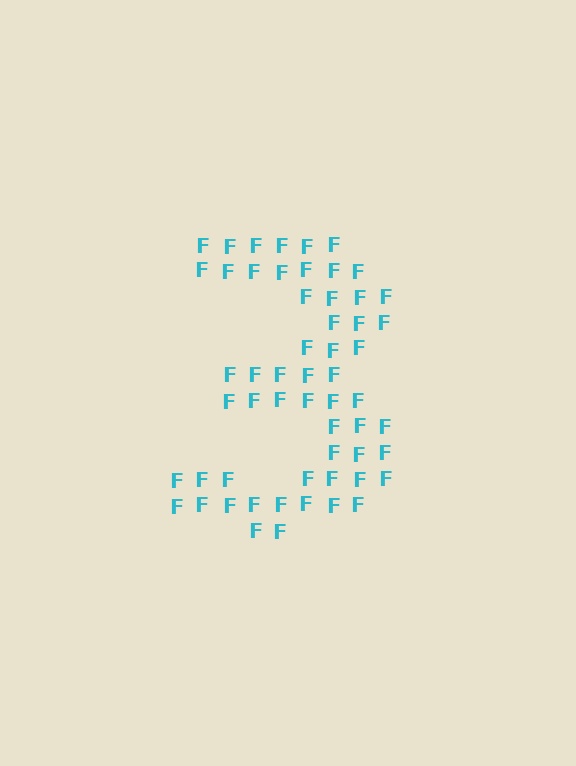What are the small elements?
The small elements are letter F's.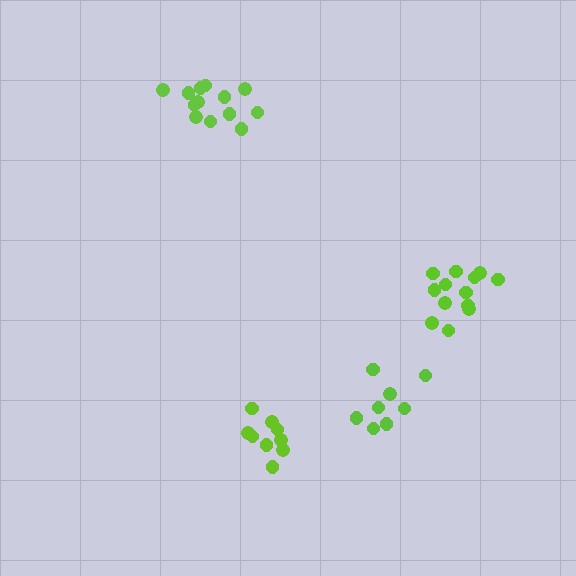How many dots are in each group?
Group 1: 13 dots, Group 2: 8 dots, Group 3: 9 dots, Group 4: 13 dots (43 total).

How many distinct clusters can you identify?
There are 4 distinct clusters.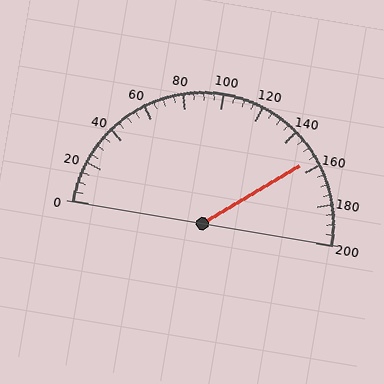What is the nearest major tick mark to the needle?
The nearest major tick mark is 160.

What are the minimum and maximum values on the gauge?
The gauge ranges from 0 to 200.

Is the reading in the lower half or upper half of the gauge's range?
The reading is in the upper half of the range (0 to 200).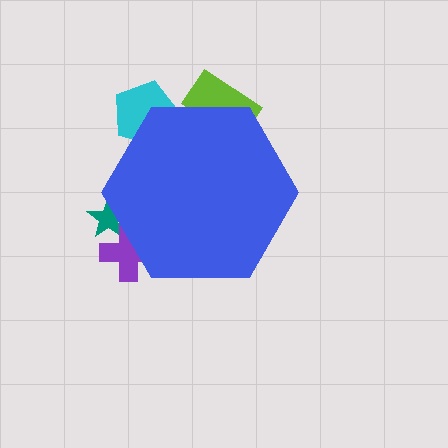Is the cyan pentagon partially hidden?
Yes, the cyan pentagon is partially hidden behind the blue hexagon.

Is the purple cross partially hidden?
Yes, the purple cross is partially hidden behind the blue hexagon.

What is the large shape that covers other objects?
A blue hexagon.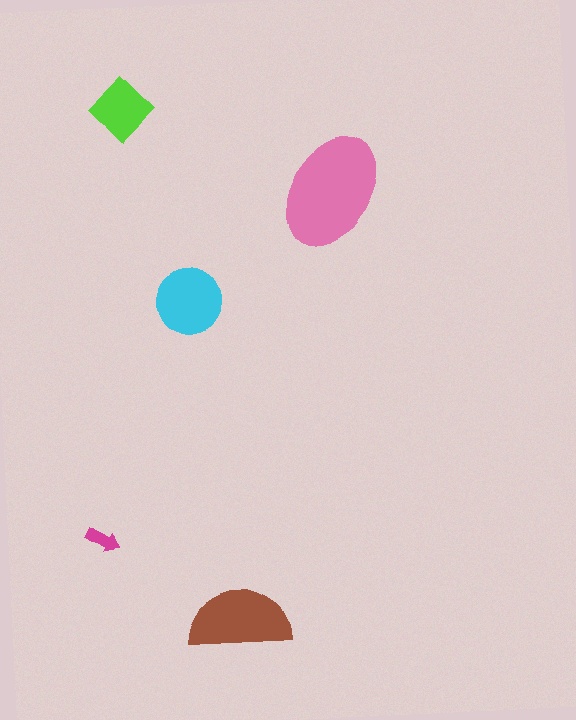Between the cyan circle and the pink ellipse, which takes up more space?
The pink ellipse.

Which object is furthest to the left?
The magenta arrow is leftmost.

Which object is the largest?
The pink ellipse.